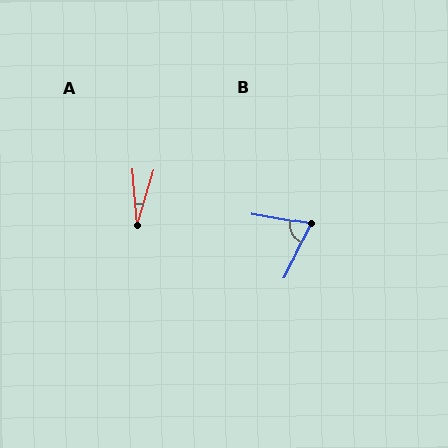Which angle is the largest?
B, at approximately 74 degrees.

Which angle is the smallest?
A, at approximately 21 degrees.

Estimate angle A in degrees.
Approximately 21 degrees.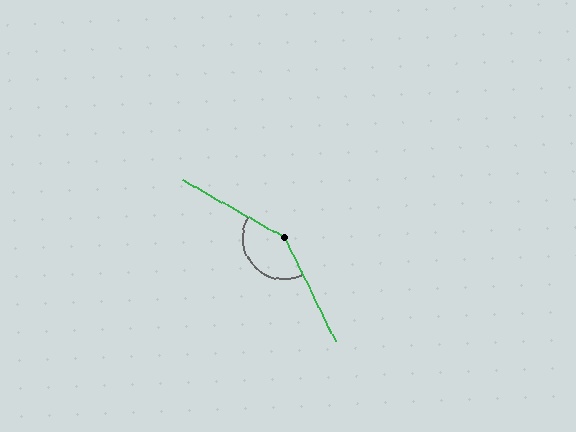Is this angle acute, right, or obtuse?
It is obtuse.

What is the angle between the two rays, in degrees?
Approximately 146 degrees.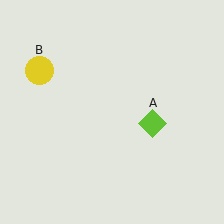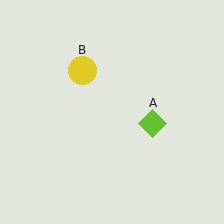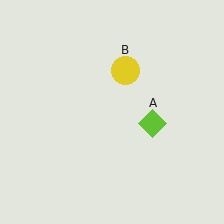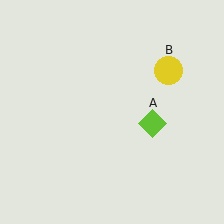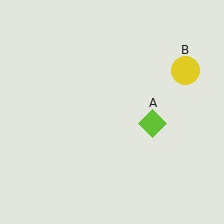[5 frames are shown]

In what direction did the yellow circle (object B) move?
The yellow circle (object B) moved right.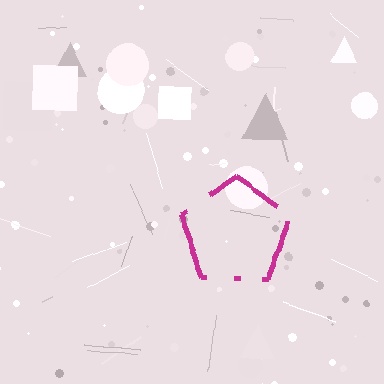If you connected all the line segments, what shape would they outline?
They would outline a pentagon.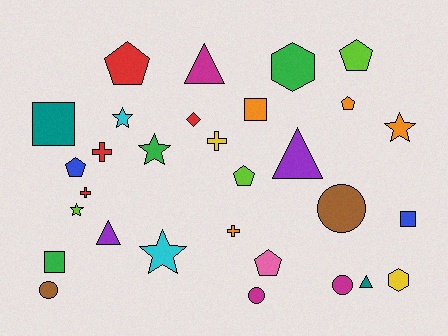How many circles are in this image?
There are 4 circles.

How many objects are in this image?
There are 30 objects.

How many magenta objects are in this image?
There are 3 magenta objects.